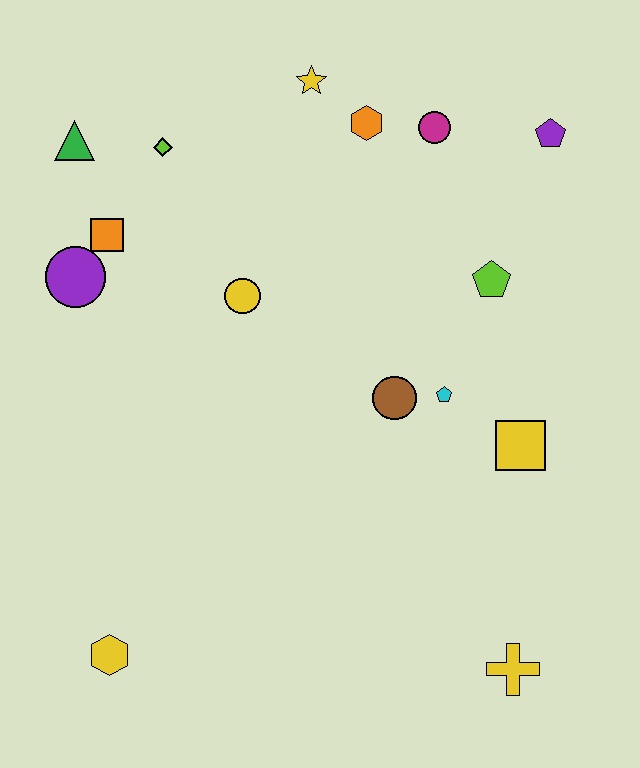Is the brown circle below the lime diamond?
Yes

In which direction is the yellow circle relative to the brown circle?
The yellow circle is to the left of the brown circle.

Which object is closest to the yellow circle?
The orange square is closest to the yellow circle.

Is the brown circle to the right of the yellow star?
Yes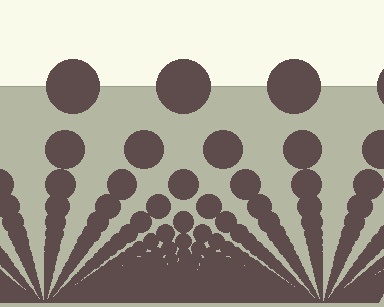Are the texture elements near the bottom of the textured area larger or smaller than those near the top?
Smaller. The gradient is inverted — elements near the bottom are smaller and denser.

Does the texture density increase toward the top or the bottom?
Density increases toward the bottom.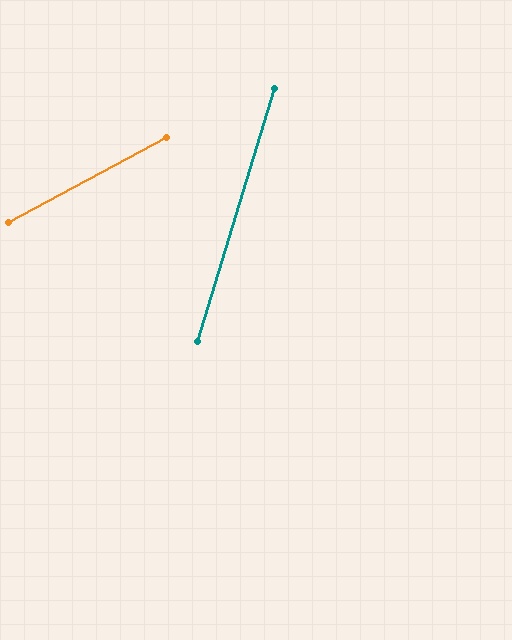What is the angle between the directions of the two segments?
Approximately 45 degrees.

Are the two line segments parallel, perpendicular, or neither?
Neither parallel nor perpendicular — they differ by about 45°.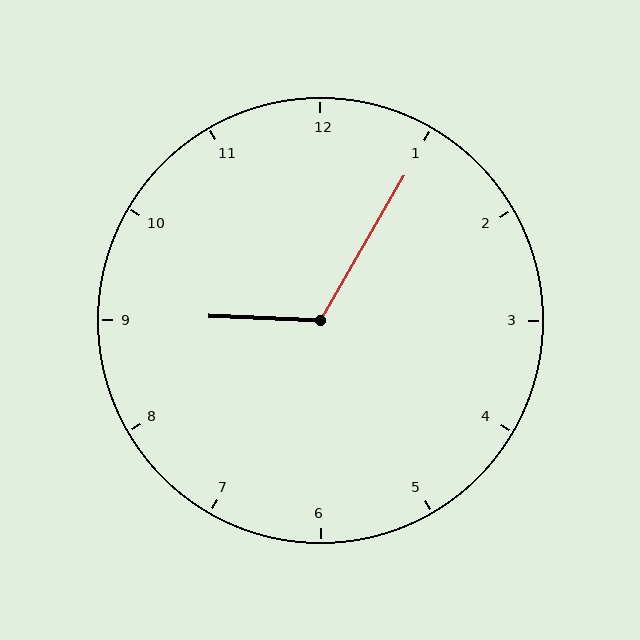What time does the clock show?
9:05.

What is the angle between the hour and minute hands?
Approximately 118 degrees.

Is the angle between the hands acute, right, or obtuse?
It is obtuse.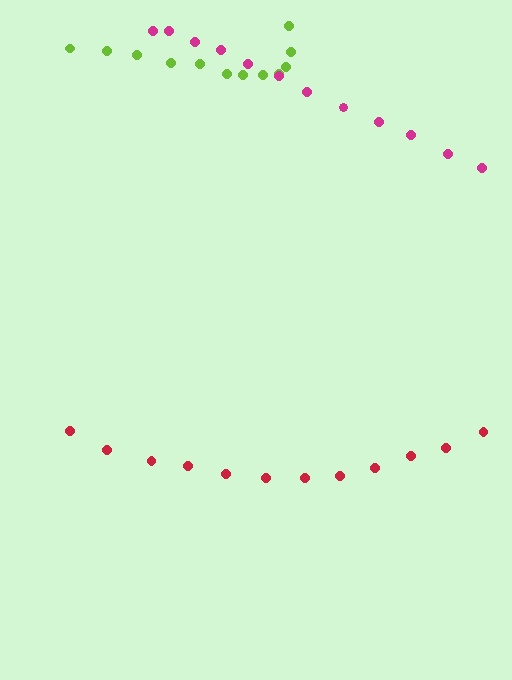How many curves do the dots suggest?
There are 3 distinct paths.